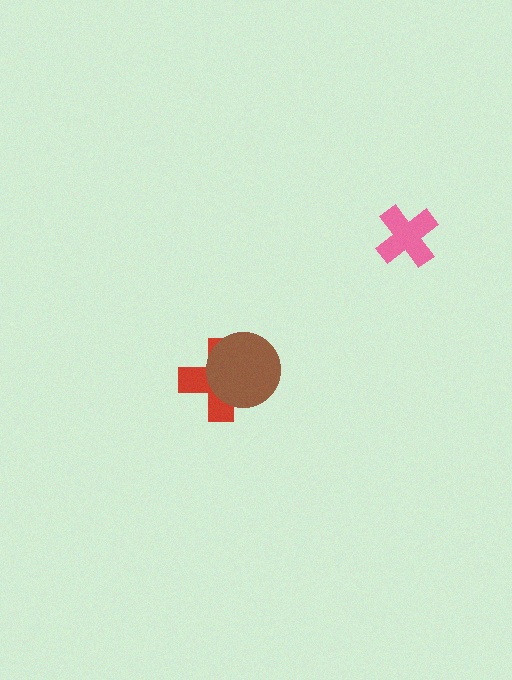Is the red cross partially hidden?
Yes, it is partially covered by another shape.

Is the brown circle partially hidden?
No, no other shape covers it.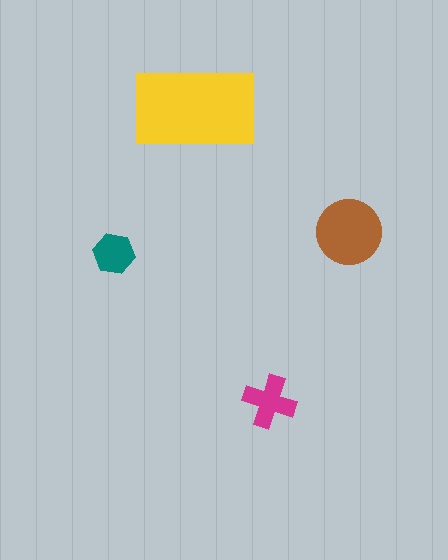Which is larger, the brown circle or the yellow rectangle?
The yellow rectangle.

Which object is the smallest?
The teal hexagon.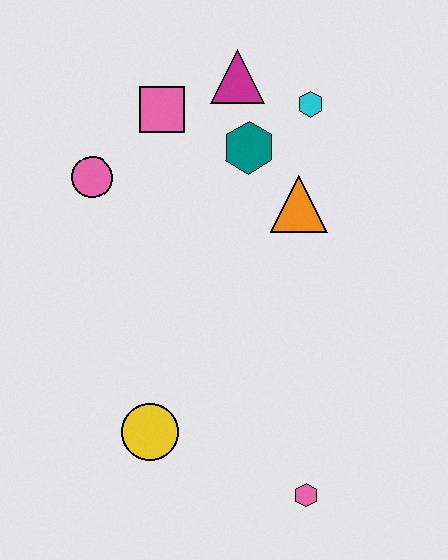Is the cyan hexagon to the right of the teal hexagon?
Yes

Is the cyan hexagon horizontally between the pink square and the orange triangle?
No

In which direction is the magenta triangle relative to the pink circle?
The magenta triangle is to the right of the pink circle.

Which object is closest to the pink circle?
The pink square is closest to the pink circle.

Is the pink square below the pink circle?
No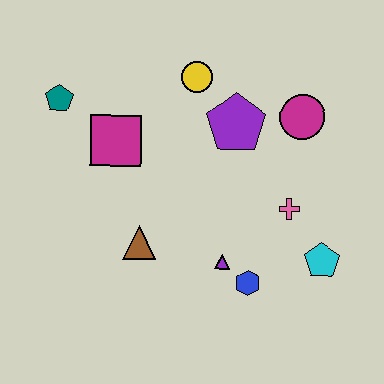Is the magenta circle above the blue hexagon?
Yes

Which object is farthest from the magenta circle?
The teal pentagon is farthest from the magenta circle.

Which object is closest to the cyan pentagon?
The pink cross is closest to the cyan pentagon.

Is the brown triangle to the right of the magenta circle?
No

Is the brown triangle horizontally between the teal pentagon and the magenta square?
No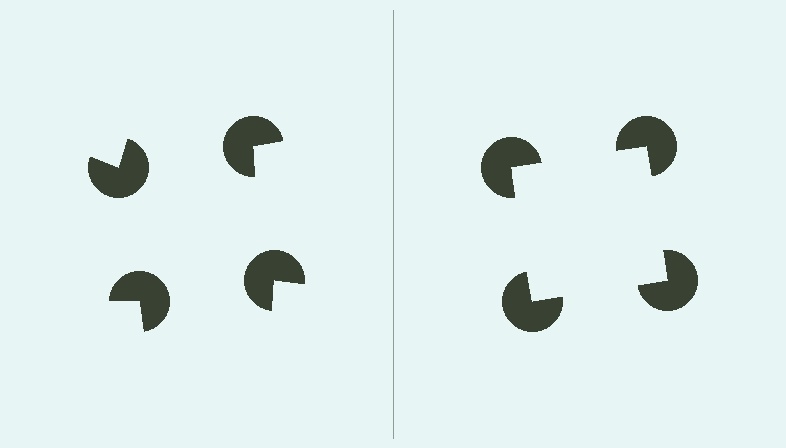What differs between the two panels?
The pac-man discs are positioned identically on both sides; only the wedge orientations differ. On the right they align to a square; on the left they are misaligned.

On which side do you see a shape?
An illusory square appears on the right side. On the left side the wedge cuts are rotated, so no coherent shape forms.